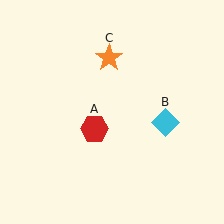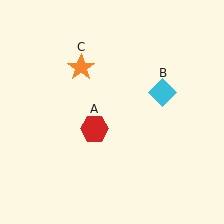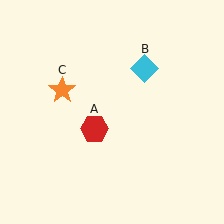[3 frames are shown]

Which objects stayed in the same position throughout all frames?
Red hexagon (object A) remained stationary.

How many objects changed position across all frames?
2 objects changed position: cyan diamond (object B), orange star (object C).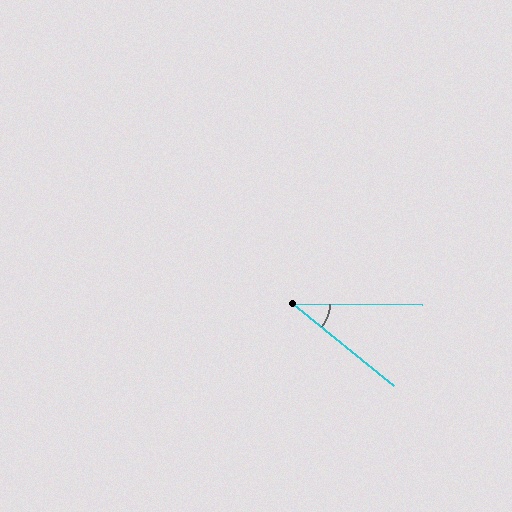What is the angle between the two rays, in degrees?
Approximately 39 degrees.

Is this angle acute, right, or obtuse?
It is acute.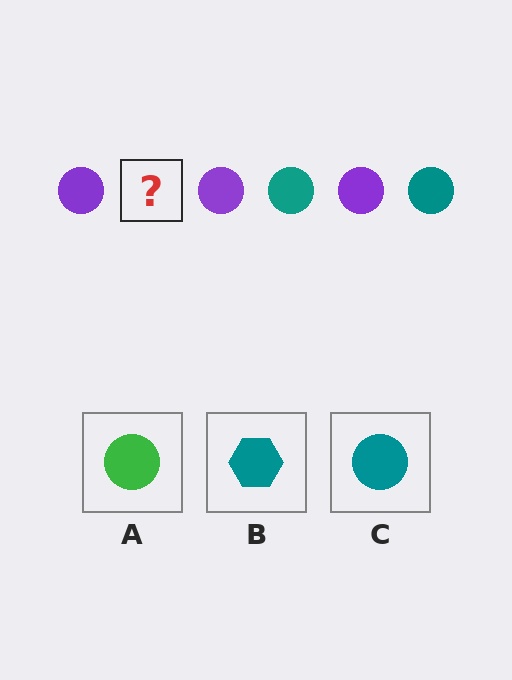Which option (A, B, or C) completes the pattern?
C.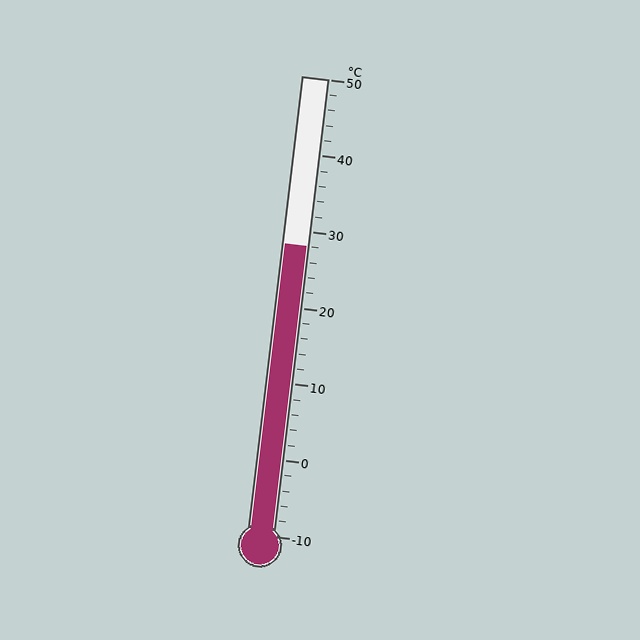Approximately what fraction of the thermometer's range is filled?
The thermometer is filled to approximately 65% of its range.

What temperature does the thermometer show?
The thermometer shows approximately 28°C.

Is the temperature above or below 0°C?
The temperature is above 0°C.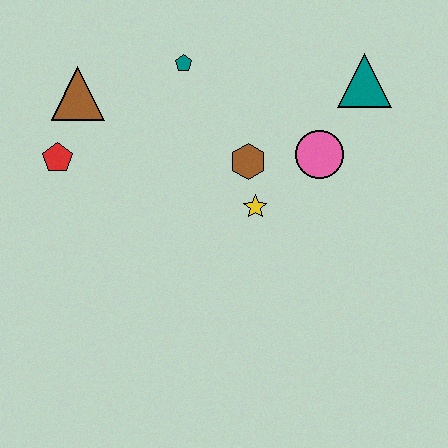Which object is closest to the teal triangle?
The pink circle is closest to the teal triangle.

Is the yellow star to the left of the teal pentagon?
No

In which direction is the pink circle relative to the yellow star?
The pink circle is to the right of the yellow star.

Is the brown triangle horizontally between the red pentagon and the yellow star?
Yes